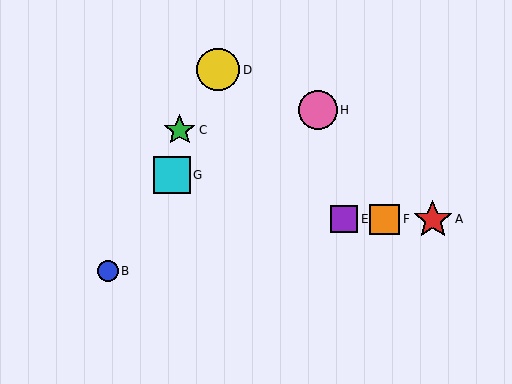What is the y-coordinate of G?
Object G is at y≈175.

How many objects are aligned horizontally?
3 objects (A, E, F) are aligned horizontally.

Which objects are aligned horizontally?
Objects A, E, F are aligned horizontally.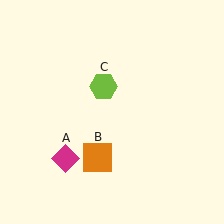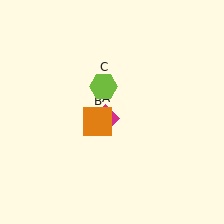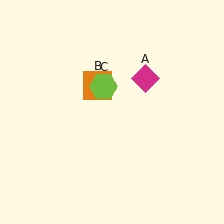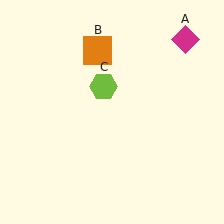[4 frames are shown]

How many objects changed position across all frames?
2 objects changed position: magenta diamond (object A), orange square (object B).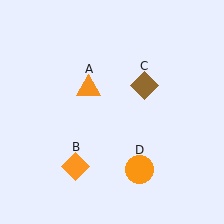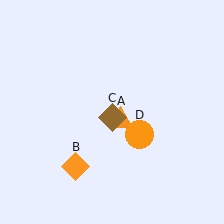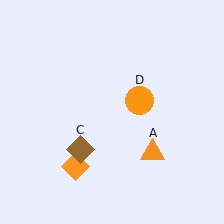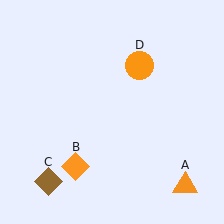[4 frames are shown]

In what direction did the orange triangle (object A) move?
The orange triangle (object A) moved down and to the right.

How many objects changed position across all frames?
3 objects changed position: orange triangle (object A), brown diamond (object C), orange circle (object D).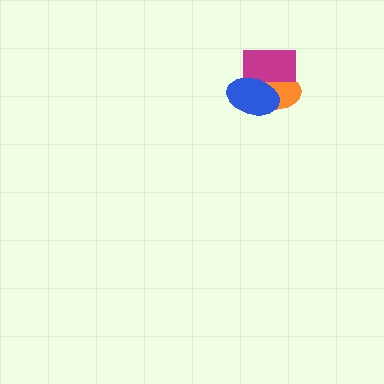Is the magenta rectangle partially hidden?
Yes, it is partially covered by another shape.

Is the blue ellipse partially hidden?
No, no other shape covers it.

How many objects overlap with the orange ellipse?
2 objects overlap with the orange ellipse.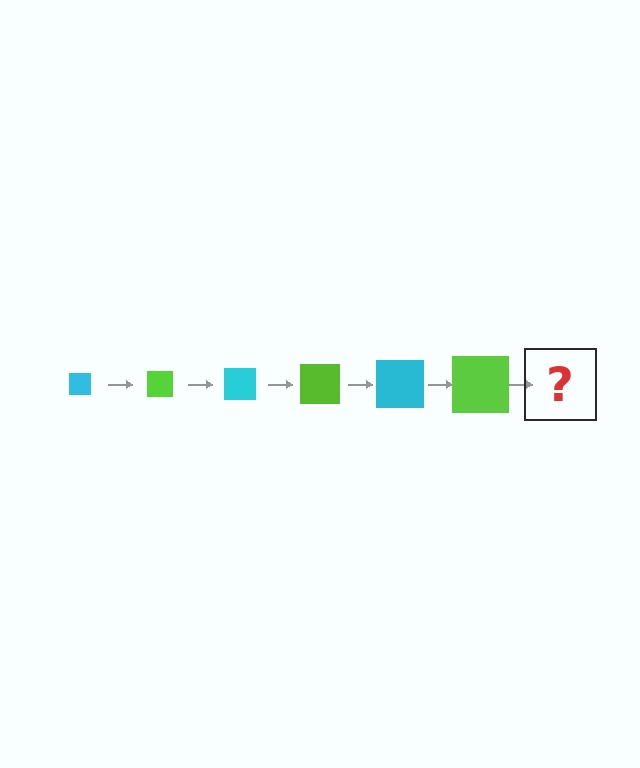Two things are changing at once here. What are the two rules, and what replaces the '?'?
The two rules are that the square grows larger each step and the color cycles through cyan and lime. The '?' should be a cyan square, larger than the previous one.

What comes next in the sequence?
The next element should be a cyan square, larger than the previous one.